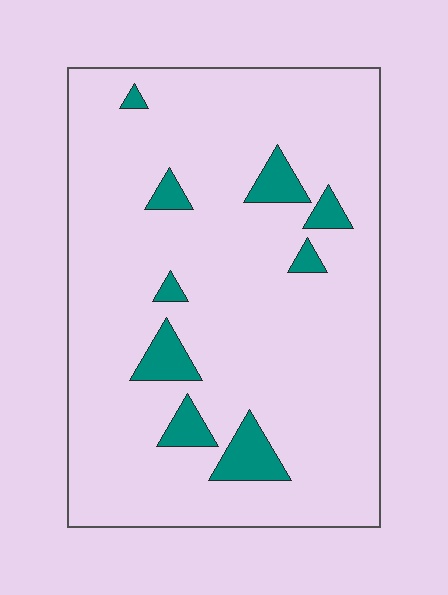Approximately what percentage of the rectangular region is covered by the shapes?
Approximately 10%.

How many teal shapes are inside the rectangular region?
9.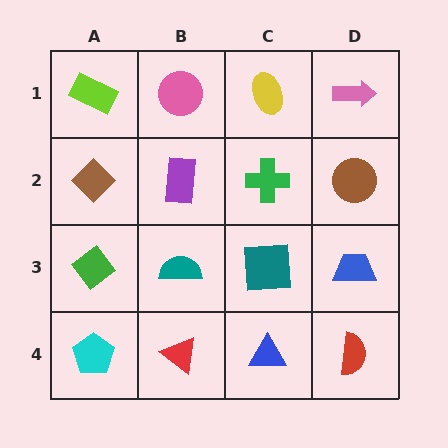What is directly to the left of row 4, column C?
A red triangle.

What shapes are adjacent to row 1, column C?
A green cross (row 2, column C), a pink circle (row 1, column B), a pink arrow (row 1, column D).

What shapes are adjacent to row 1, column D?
A brown circle (row 2, column D), a yellow ellipse (row 1, column C).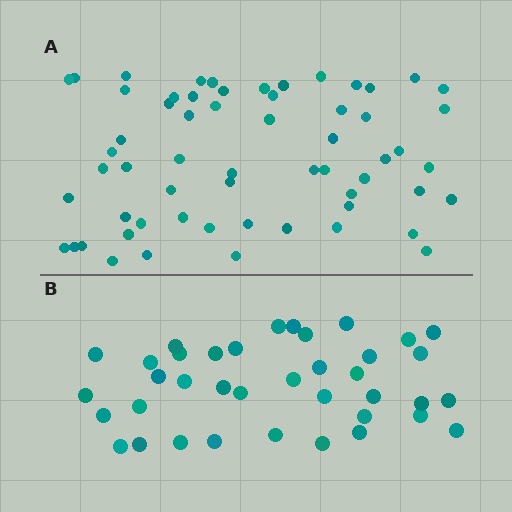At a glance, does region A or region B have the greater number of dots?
Region A (the top region) has more dots.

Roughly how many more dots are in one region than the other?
Region A has approximately 20 more dots than region B.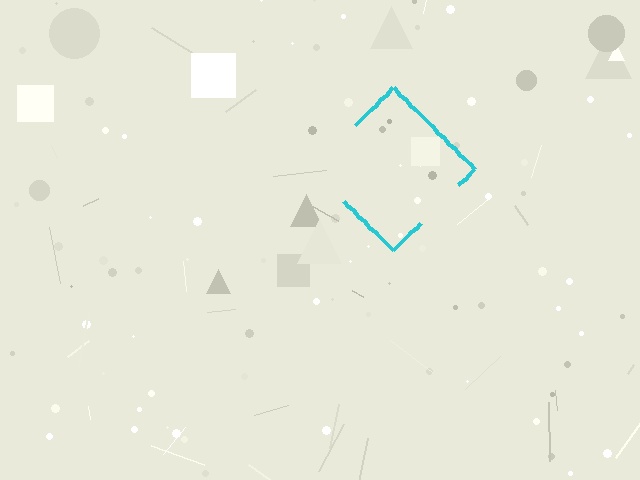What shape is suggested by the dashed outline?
The dashed outline suggests a diamond.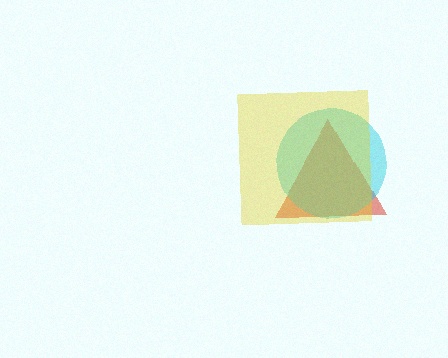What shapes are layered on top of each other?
The layered shapes are: a red triangle, a cyan circle, a yellow square.